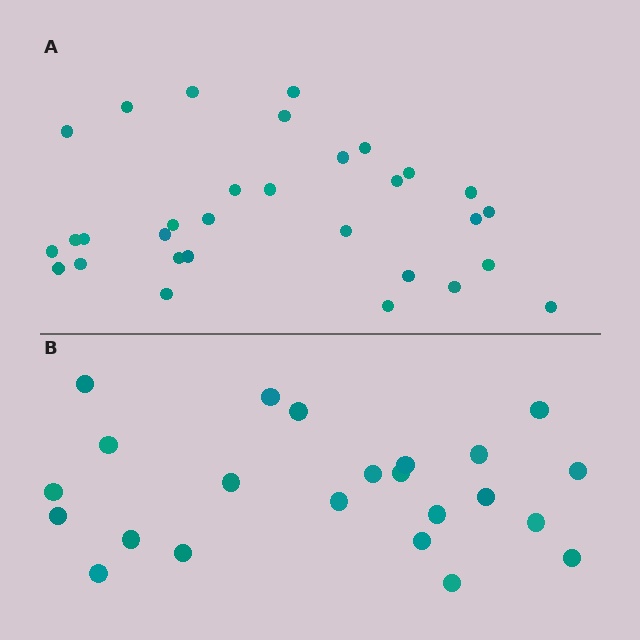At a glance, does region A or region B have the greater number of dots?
Region A (the top region) has more dots.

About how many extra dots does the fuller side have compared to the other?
Region A has roughly 8 or so more dots than region B.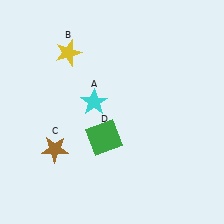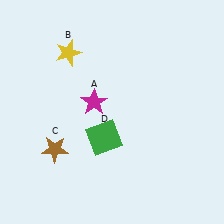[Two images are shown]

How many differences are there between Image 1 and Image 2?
There is 1 difference between the two images.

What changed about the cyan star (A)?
In Image 1, A is cyan. In Image 2, it changed to magenta.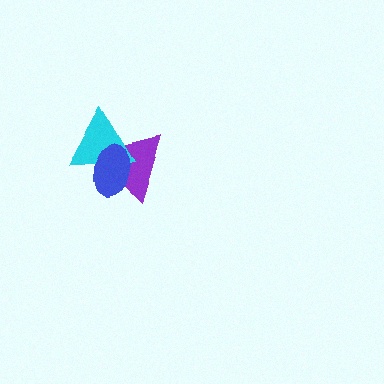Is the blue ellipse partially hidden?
No, no other shape covers it.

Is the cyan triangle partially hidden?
Yes, it is partially covered by another shape.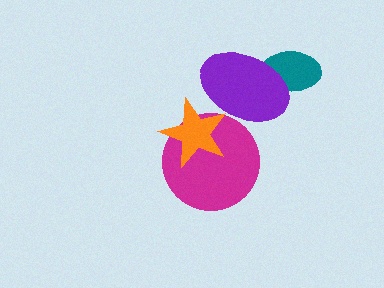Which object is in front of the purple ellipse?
The orange star is in front of the purple ellipse.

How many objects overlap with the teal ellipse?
1 object overlaps with the teal ellipse.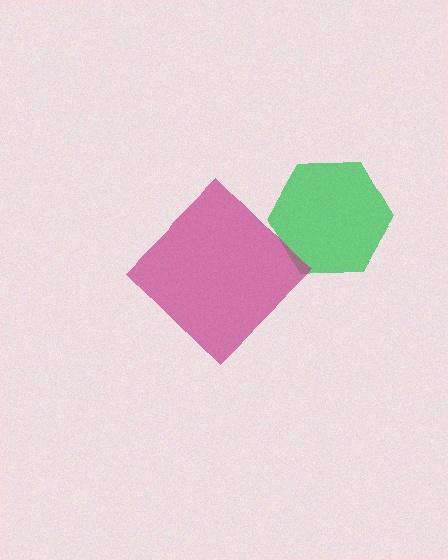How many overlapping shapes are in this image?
There are 2 overlapping shapes in the image.